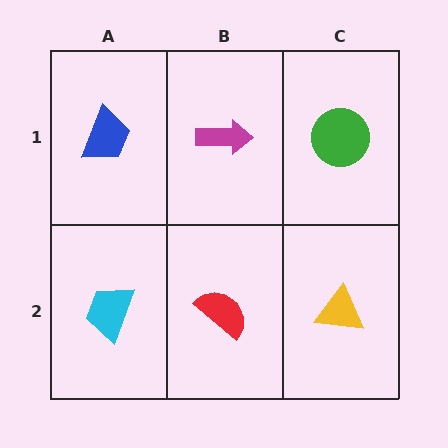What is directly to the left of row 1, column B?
A blue trapezoid.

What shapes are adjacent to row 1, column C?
A yellow triangle (row 2, column C), a magenta arrow (row 1, column B).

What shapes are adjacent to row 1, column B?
A red semicircle (row 2, column B), a blue trapezoid (row 1, column A), a green circle (row 1, column C).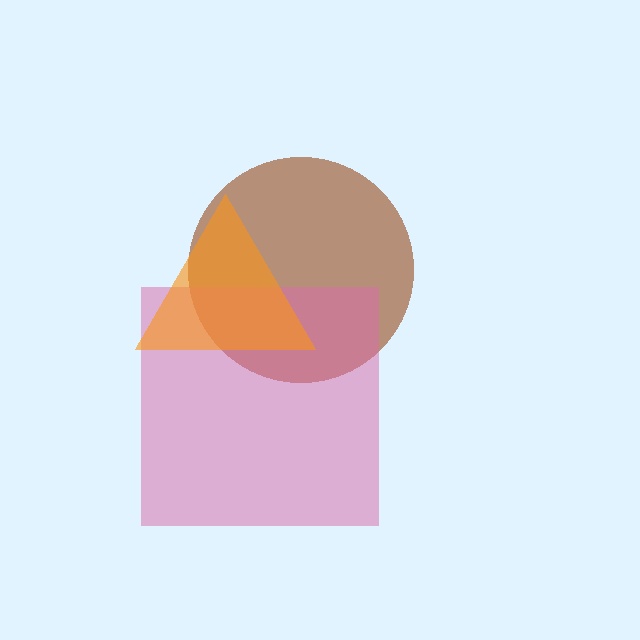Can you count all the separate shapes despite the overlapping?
Yes, there are 3 separate shapes.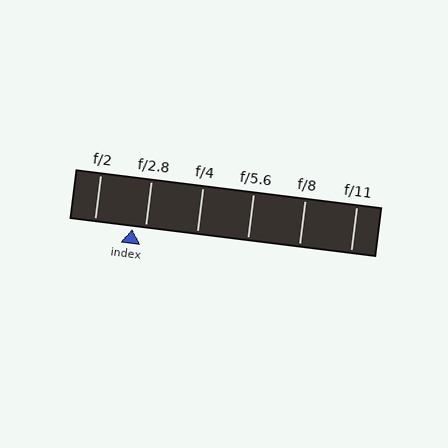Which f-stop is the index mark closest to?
The index mark is closest to f/2.8.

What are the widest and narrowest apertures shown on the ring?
The widest aperture shown is f/2 and the narrowest is f/11.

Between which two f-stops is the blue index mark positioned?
The index mark is between f/2 and f/2.8.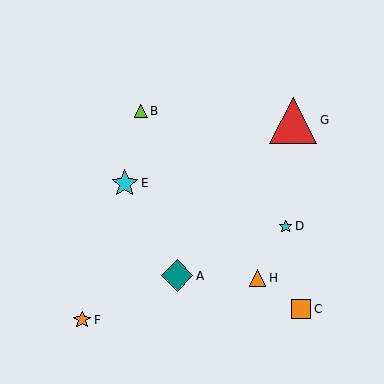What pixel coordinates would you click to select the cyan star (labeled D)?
Click at (285, 226) to select the cyan star D.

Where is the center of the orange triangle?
The center of the orange triangle is at (257, 278).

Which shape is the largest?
The red triangle (labeled G) is the largest.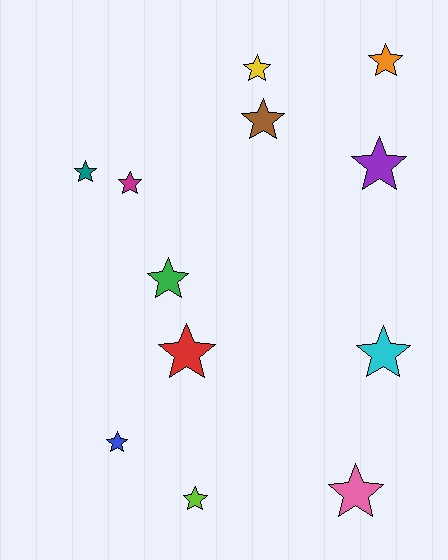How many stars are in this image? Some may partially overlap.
There are 12 stars.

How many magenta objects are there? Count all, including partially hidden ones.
There is 1 magenta object.